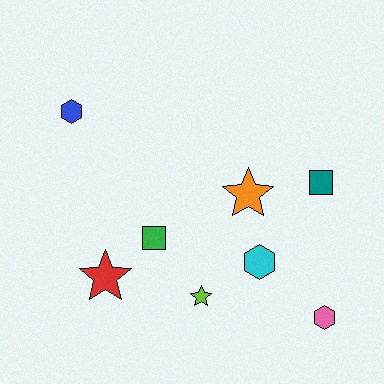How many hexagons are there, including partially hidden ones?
There are 3 hexagons.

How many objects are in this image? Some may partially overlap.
There are 8 objects.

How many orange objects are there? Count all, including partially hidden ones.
There is 1 orange object.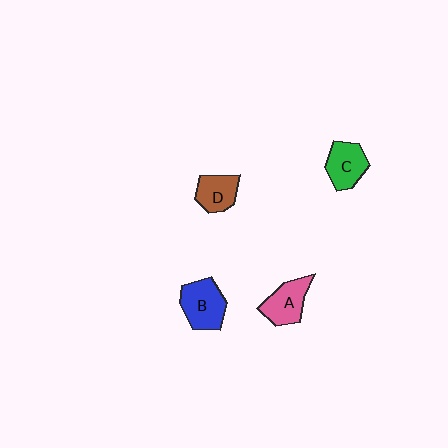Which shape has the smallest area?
Shape D (brown).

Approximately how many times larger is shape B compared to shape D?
Approximately 1.4 times.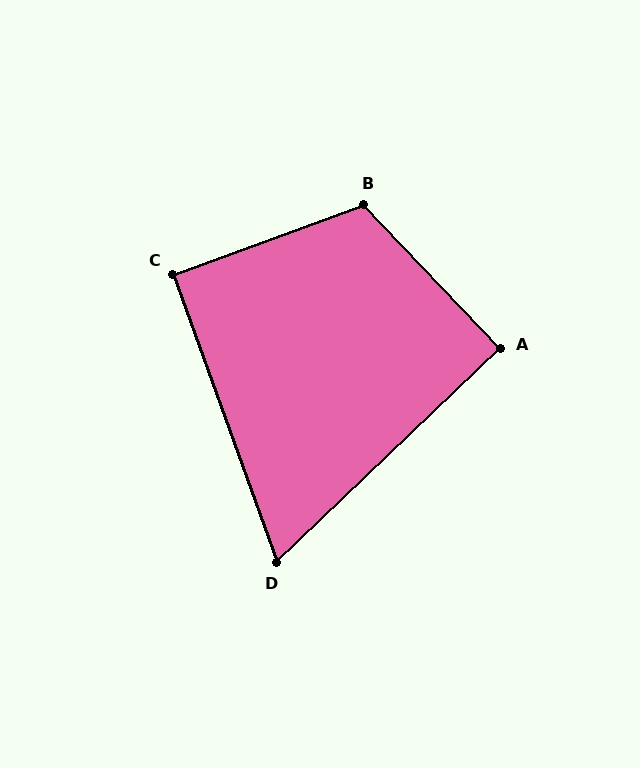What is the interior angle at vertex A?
Approximately 90 degrees (approximately right).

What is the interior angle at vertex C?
Approximately 90 degrees (approximately right).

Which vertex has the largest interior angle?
B, at approximately 114 degrees.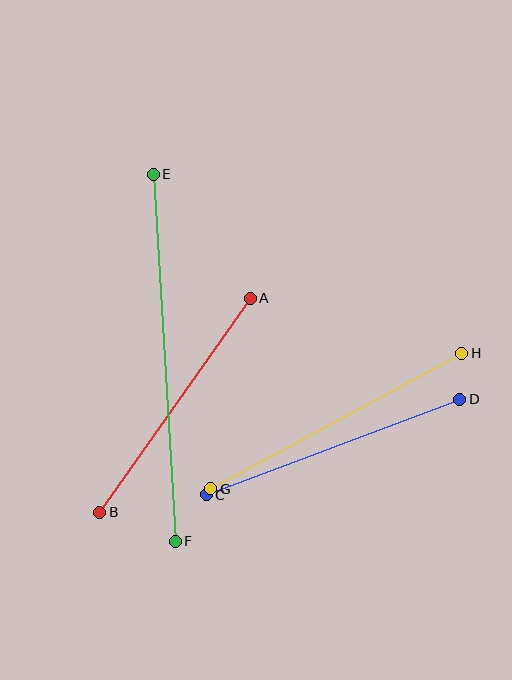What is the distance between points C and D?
The distance is approximately 271 pixels.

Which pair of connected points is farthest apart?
Points E and F are farthest apart.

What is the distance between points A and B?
The distance is approximately 262 pixels.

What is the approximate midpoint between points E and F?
The midpoint is at approximately (164, 358) pixels.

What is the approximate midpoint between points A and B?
The midpoint is at approximately (175, 405) pixels.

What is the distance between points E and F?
The distance is approximately 367 pixels.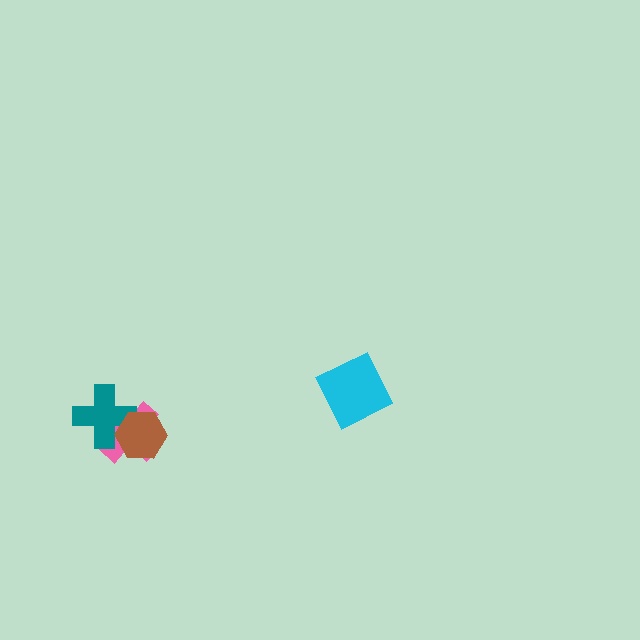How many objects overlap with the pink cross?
2 objects overlap with the pink cross.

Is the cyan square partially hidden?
No, no other shape covers it.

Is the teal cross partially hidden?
Yes, it is partially covered by another shape.